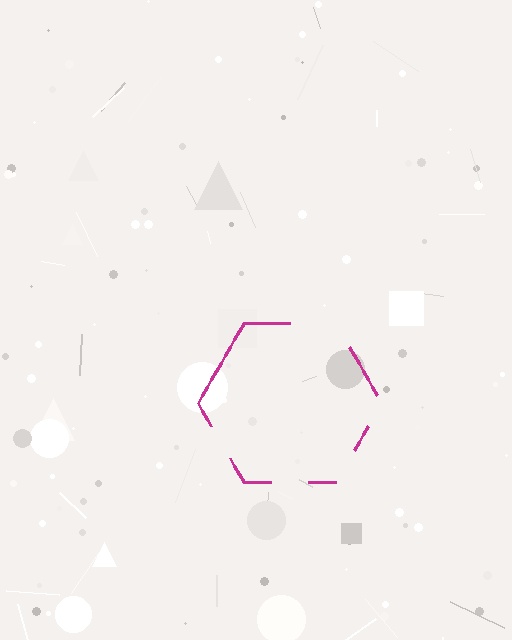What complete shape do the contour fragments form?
The contour fragments form a hexagon.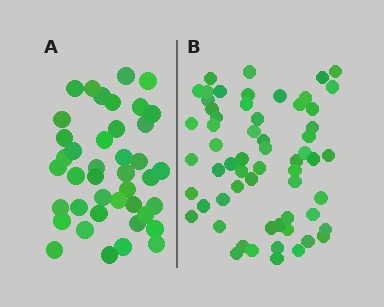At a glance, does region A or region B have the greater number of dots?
Region B (the right region) has more dots.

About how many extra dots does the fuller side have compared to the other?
Region B has approximately 20 more dots than region A.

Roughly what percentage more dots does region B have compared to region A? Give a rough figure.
About 45% more.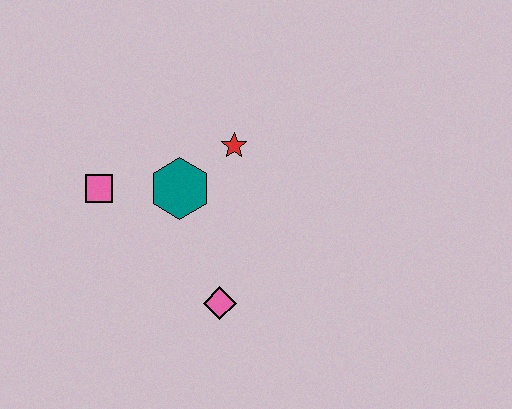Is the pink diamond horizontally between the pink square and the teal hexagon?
No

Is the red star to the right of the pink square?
Yes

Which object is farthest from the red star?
The pink diamond is farthest from the red star.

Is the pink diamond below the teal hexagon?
Yes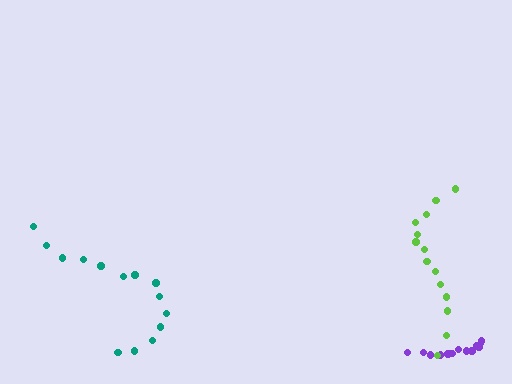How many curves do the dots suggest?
There are 3 distinct paths.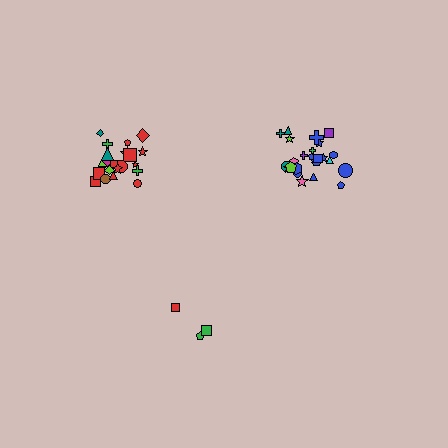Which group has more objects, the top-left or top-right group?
The top-right group.